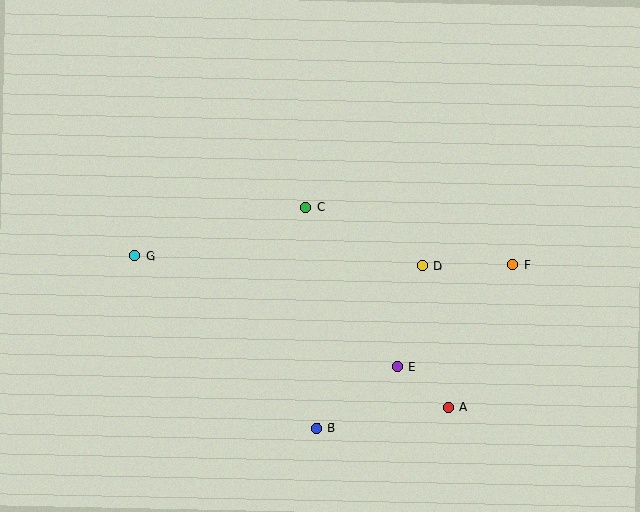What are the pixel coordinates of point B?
Point B is at (317, 428).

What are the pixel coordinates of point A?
Point A is at (448, 407).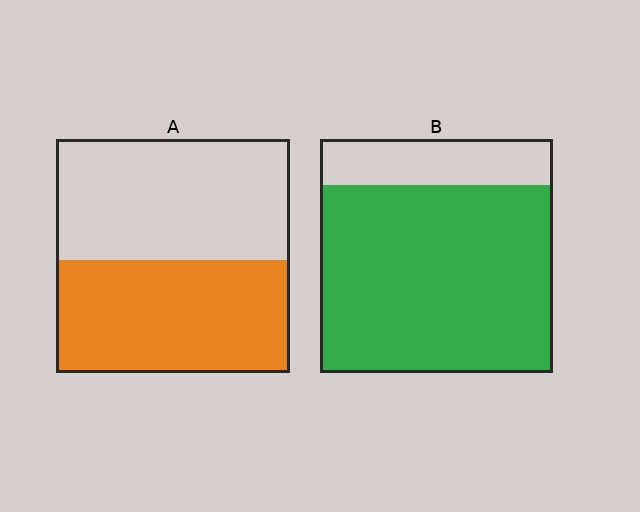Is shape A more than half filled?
Roughly half.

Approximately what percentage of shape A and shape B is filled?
A is approximately 50% and B is approximately 80%.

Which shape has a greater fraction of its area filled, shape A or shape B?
Shape B.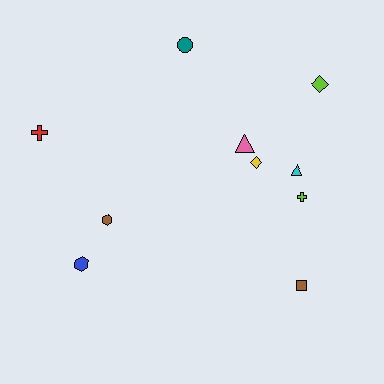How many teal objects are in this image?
There is 1 teal object.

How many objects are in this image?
There are 10 objects.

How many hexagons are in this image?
There are 2 hexagons.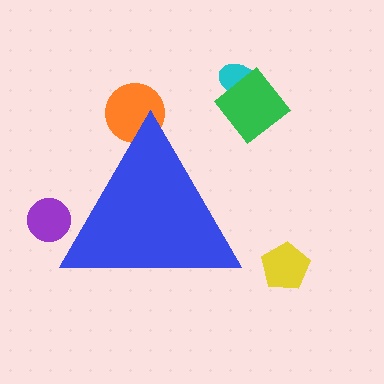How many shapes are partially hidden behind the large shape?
2 shapes are partially hidden.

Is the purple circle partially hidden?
Yes, the purple circle is partially hidden behind the blue triangle.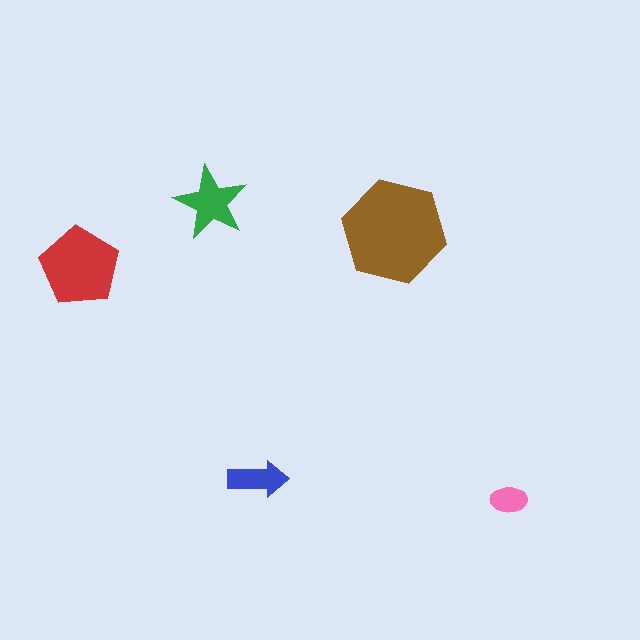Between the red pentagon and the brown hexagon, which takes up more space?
The brown hexagon.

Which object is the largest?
The brown hexagon.